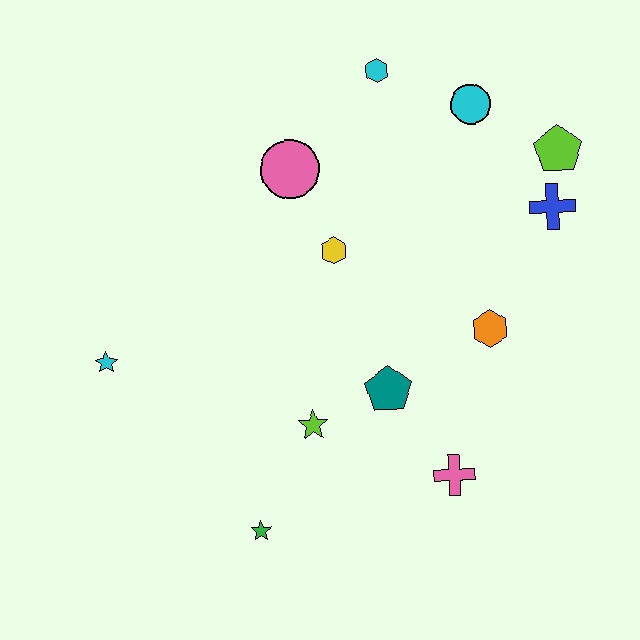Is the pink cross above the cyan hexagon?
No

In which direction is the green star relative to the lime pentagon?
The green star is below the lime pentagon.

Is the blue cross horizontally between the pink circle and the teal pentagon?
No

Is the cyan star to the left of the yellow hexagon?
Yes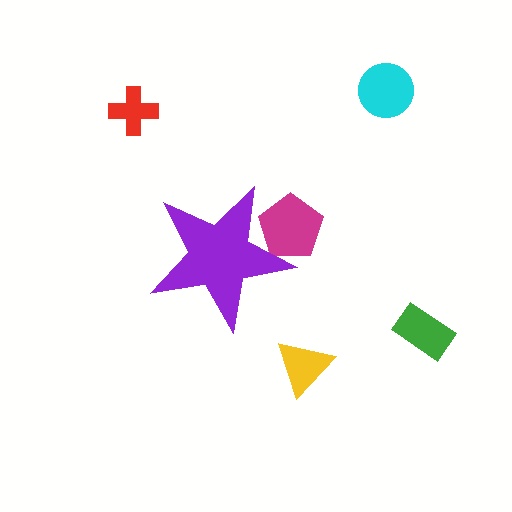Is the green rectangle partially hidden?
No, the green rectangle is fully visible.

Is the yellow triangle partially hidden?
No, the yellow triangle is fully visible.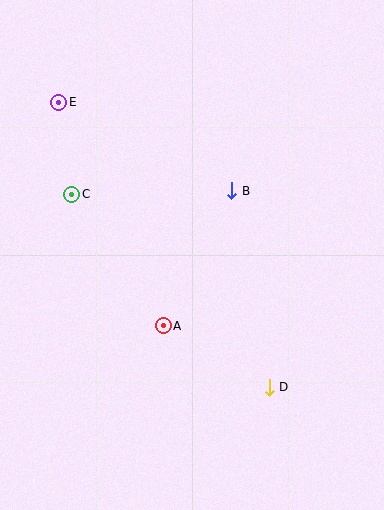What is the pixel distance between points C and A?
The distance between C and A is 160 pixels.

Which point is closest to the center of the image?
Point B at (232, 191) is closest to the center.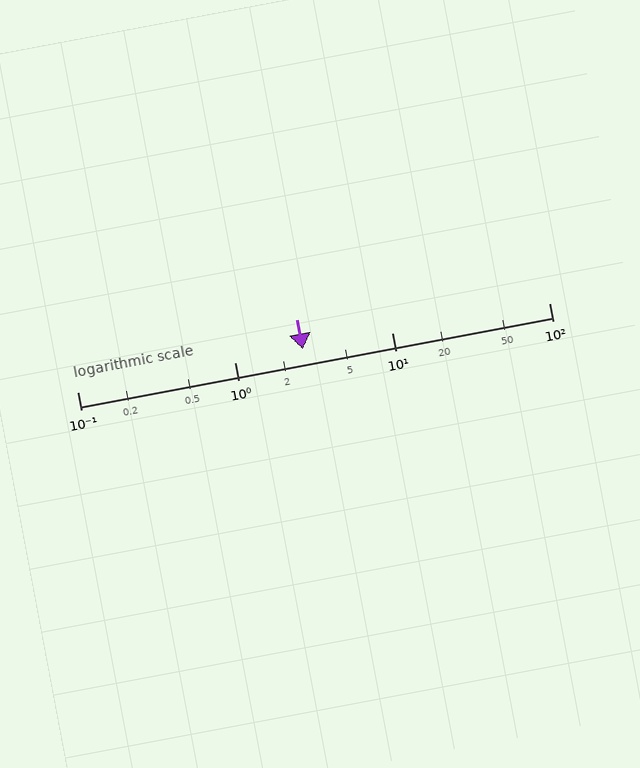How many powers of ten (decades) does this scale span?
The scale spans 3 decades, from 0.1 to 100.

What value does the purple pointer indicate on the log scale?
The pointer indicates approximately 2.7.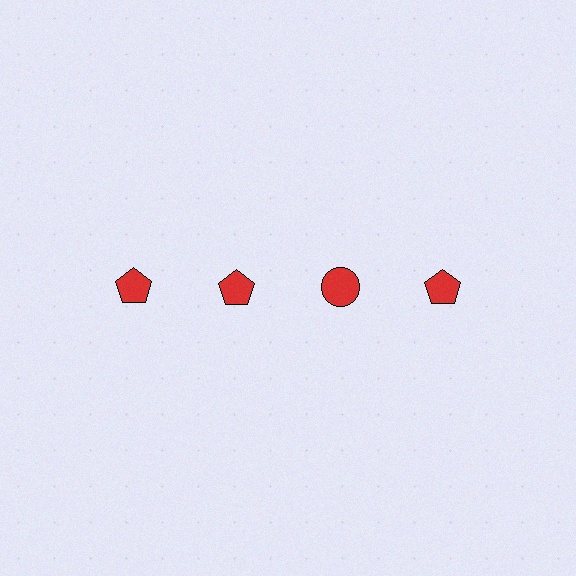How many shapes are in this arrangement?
There are 4 shapes arranged in a grid pattern.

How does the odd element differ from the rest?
It has a different shape: circle instead of pentagon.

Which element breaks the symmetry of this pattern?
The red circle in the top row, center column breaks the symmetry. All other shapes are red pentagons.